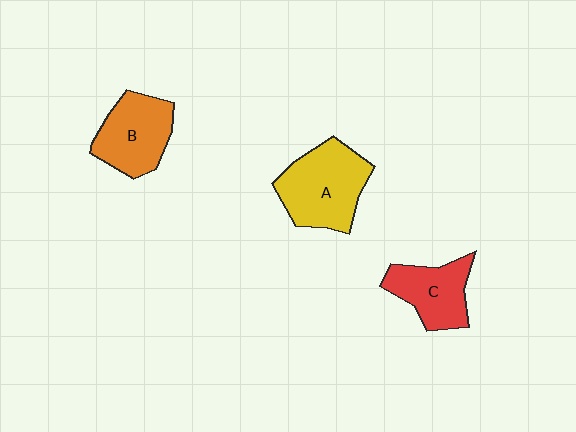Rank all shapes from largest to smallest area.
From largest to smallest: A (yellow), B (orange), C (red).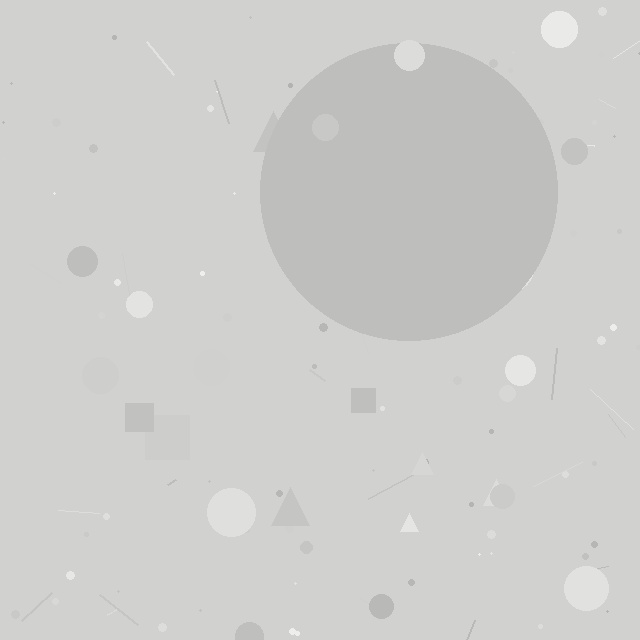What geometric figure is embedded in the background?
A circle is embedded in the background.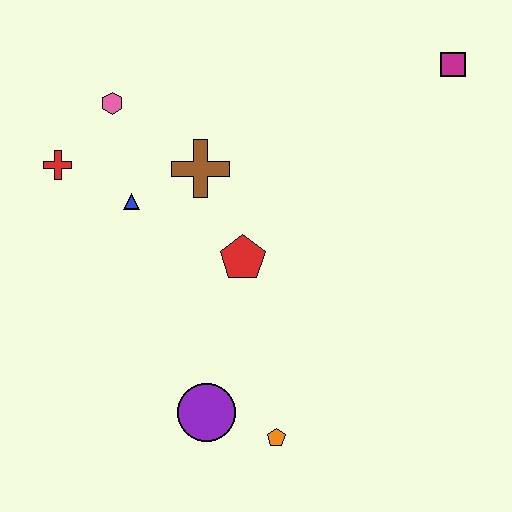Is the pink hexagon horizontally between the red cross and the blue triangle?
Yes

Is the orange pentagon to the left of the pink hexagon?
No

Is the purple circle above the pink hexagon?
No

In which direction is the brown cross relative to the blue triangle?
The brown cross is to the right of the blue triangle.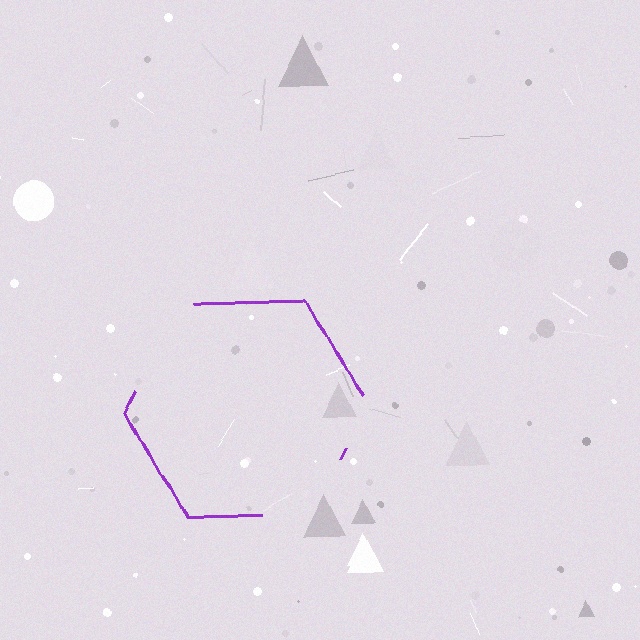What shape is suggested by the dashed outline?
The dashed outline suggests a hexagon.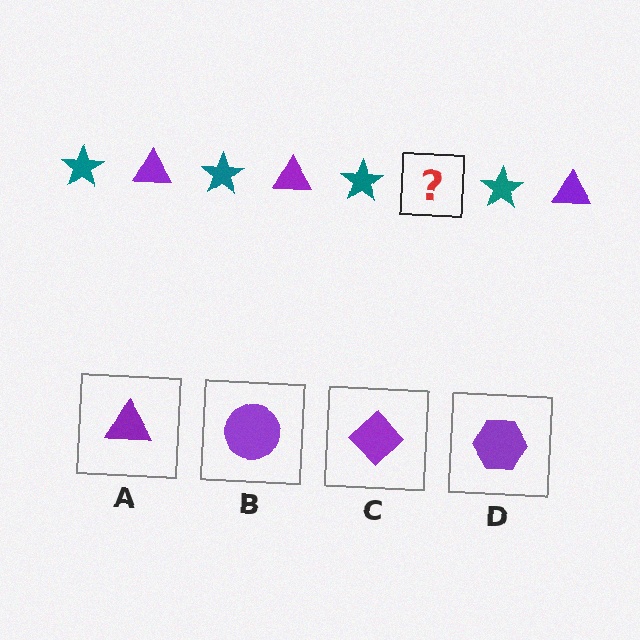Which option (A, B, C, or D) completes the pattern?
A.